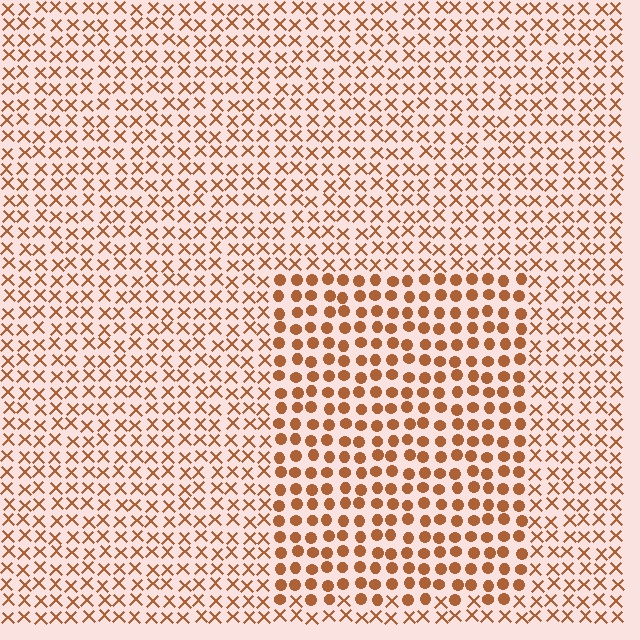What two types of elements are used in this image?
The image uses circles inside the rectangle region and X marks outside it.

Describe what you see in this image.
The image is filled with small brown elements arranged in a uniform grid. A rectangle-shaped region contains circles, while the surrounding area contains X marks. The boundary is defined purely by the change in element shape.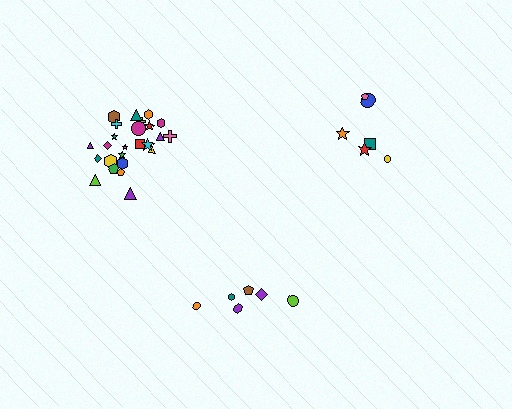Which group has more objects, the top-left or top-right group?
The top-left group.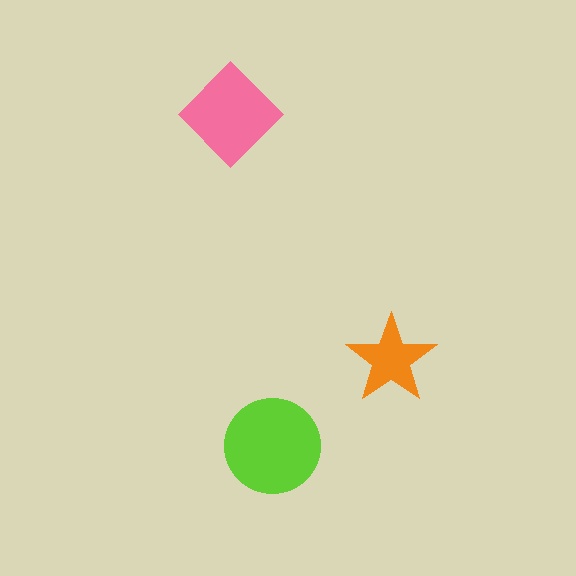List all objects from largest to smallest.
The lime circle, the pink diamond, the orange star.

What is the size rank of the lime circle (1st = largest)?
1st.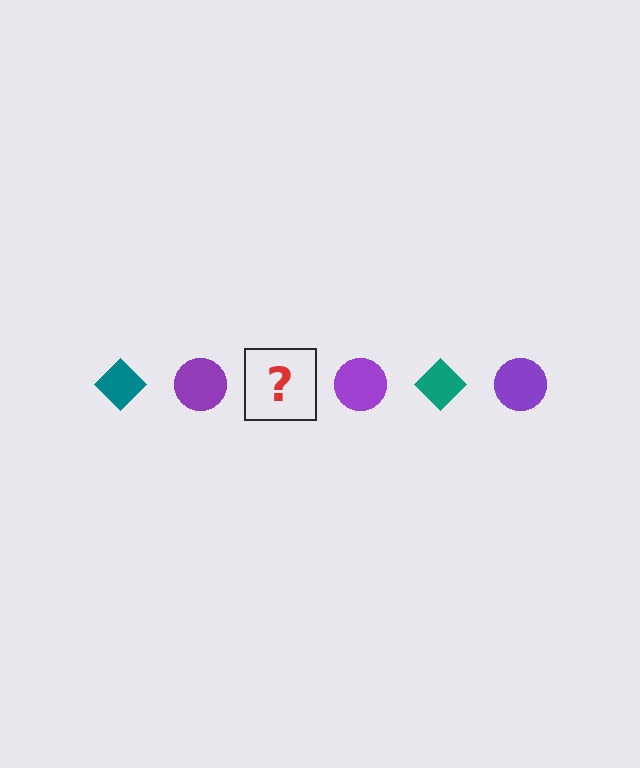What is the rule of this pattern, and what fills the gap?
The rule is that the pattern alternates between teal diamond and purple circle. The gap should be filled with a teal diamond.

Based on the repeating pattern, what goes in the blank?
The blank should be a teal diamond.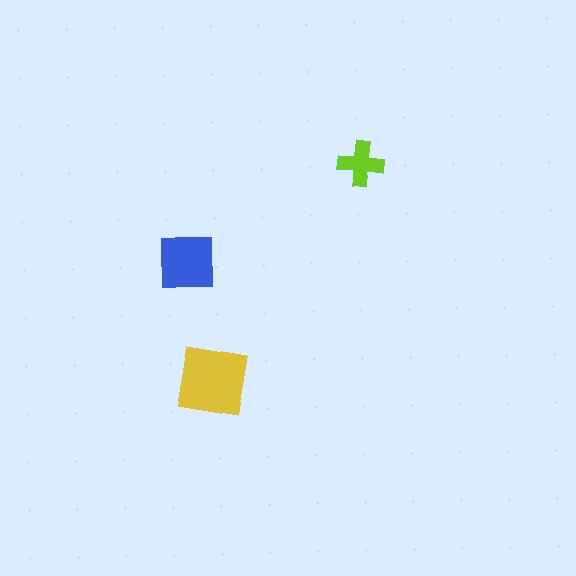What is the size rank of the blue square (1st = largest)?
2nd.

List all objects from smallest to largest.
The lime cross, the blue square, the yellow square.